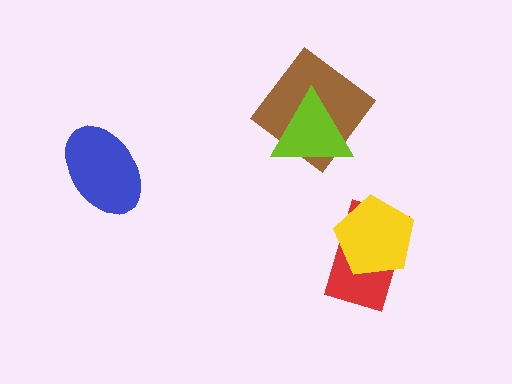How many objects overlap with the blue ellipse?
0 objects overlap with the blue ellipse.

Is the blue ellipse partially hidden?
No, no other shape covers it.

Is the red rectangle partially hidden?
Yes, it is partially covered by another shape.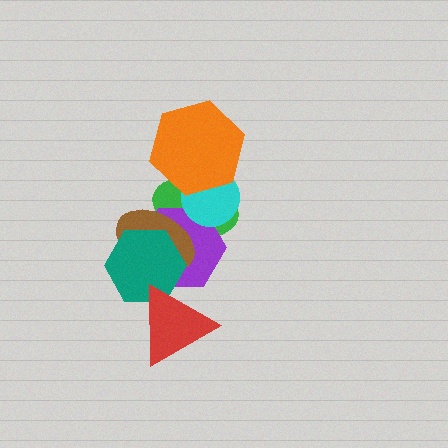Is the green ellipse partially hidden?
Yes, it is partially covered by another shape.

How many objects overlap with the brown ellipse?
3 objects overlap with the brown ellipse.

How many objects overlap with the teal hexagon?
3 objects overlap with the teal hexagon.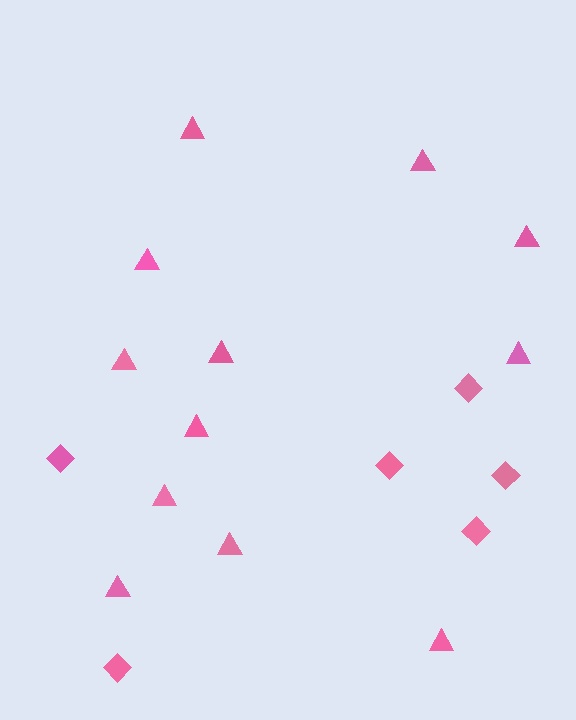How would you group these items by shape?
There are 2 groups: one group of diamonds (6) and one group of triangles (12).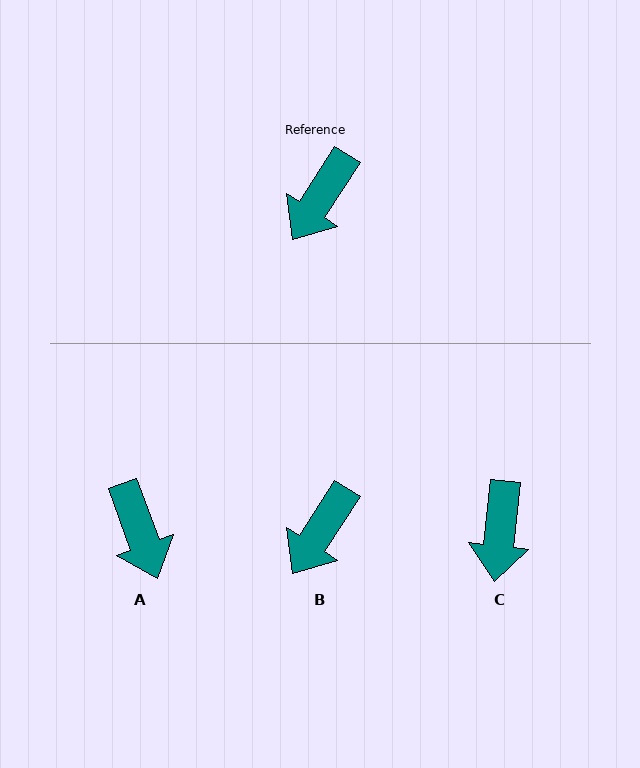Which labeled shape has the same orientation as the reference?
B.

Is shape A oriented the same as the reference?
No, it is off by about 53 degrees.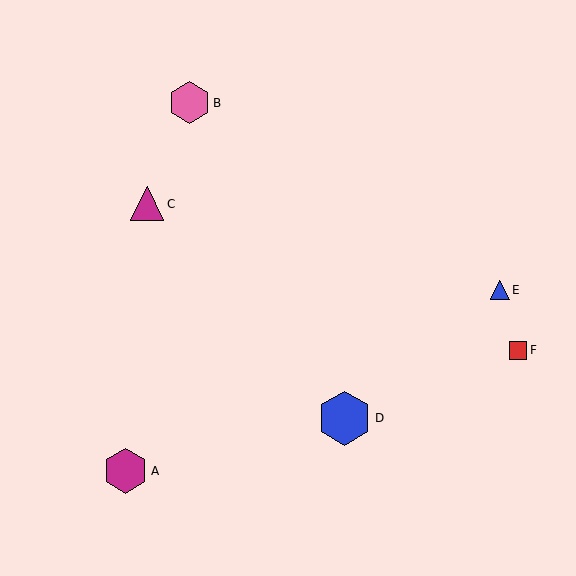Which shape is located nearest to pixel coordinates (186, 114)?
The pink hexagon (labeled B) at (189, 103) is nearest to that location.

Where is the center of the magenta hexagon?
The center of the magenta hexagon is at (125, 471).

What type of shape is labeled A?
Shape A is a magenta hexagon.